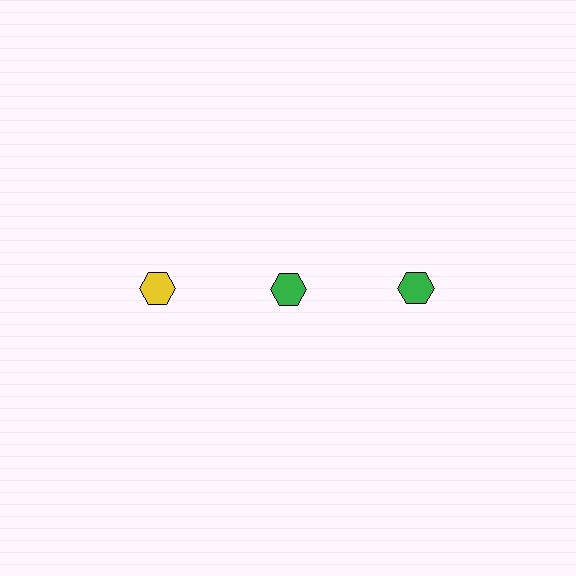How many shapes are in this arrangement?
There are 3 shapes arranged in a grid pattern.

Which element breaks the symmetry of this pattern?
The yellow hexagon in the top row, leftmost column breaks the symmetry. All other shapes are green hexagons.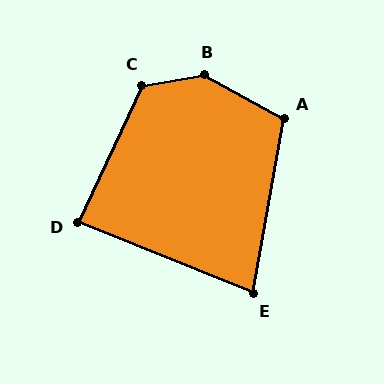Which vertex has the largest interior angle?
B, at approximately 141 degrees.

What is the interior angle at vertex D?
Approximately 87 degrees (approximately right).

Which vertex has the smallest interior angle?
E, at approximately 78 degrees.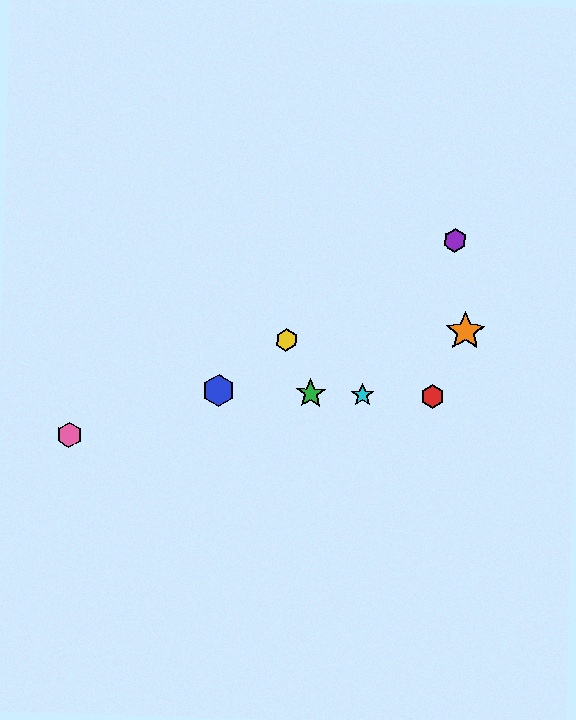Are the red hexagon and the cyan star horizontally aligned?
Yes, both are at y≈397.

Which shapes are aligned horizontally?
The red hexagon, the blue hexagon, the green star, the cyan star are aligned horizontally.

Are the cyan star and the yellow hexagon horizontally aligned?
No, the cyan star is at y≈395 and the yellow hexagon is at y≈340.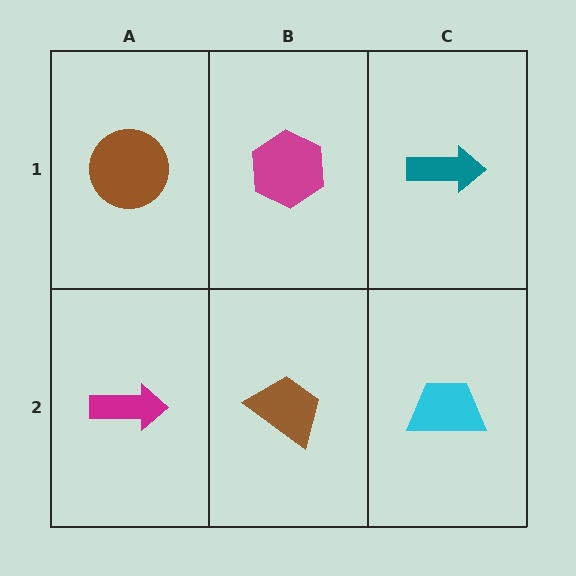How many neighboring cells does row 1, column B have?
3.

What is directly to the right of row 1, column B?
A teal arrow.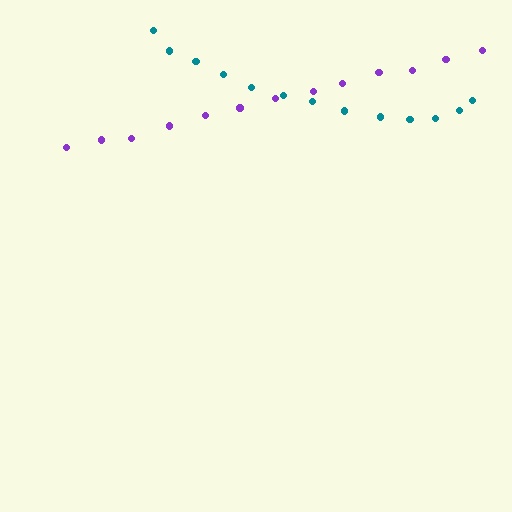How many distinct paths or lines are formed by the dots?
There are 2 distinct paths.